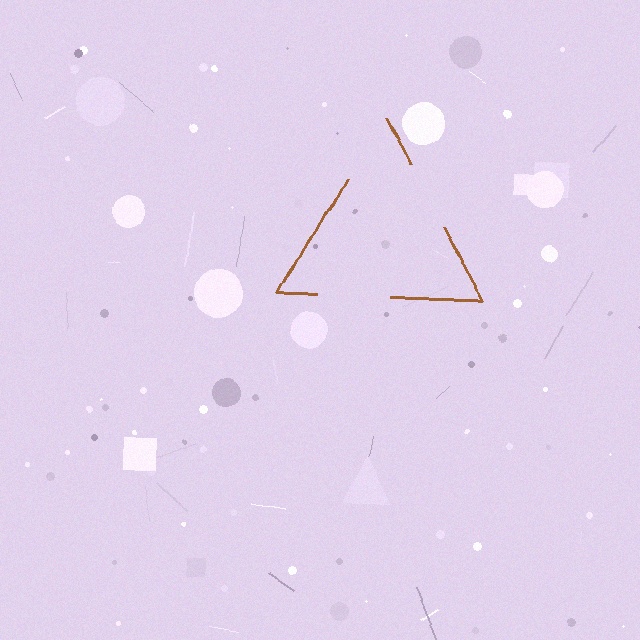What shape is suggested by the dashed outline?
The dashed outline suggests a triangle.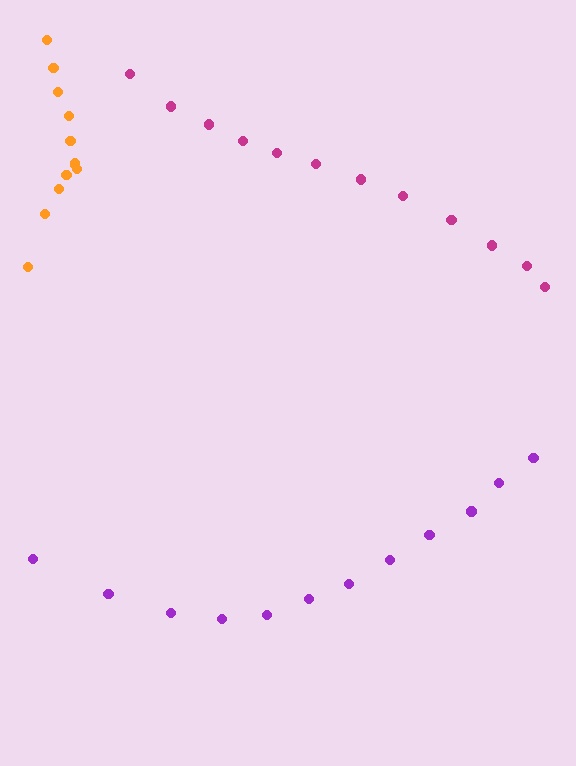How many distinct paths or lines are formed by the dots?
There are 3 distinct paths.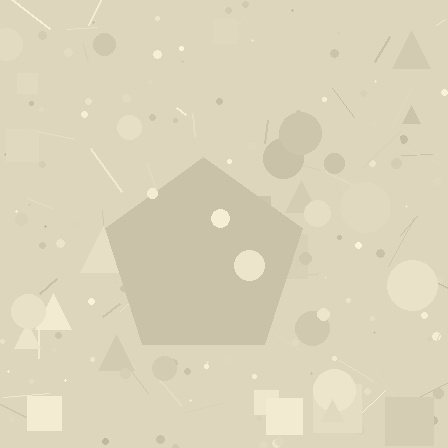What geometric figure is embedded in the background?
A pentagon is embedded in the background.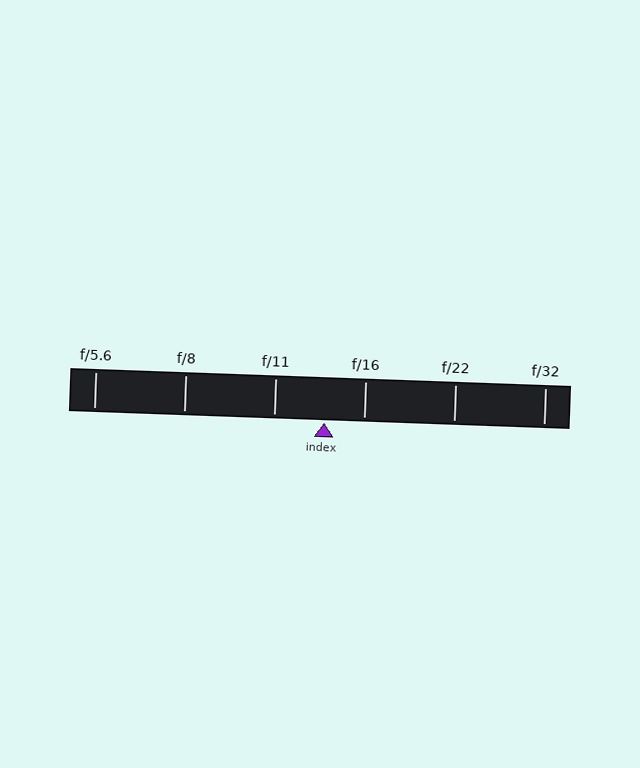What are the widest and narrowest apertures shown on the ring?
The widest aperture shown is f/5.6 and the narrowest is f/32.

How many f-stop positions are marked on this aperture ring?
There are 6 f-stop positions marked.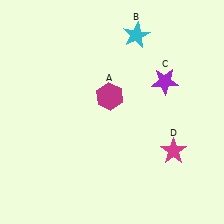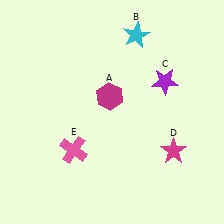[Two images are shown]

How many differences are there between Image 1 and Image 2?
There is 1 difference between the two images.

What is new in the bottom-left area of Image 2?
A pink cross (E) was added in the bottom-left area of Image 2.